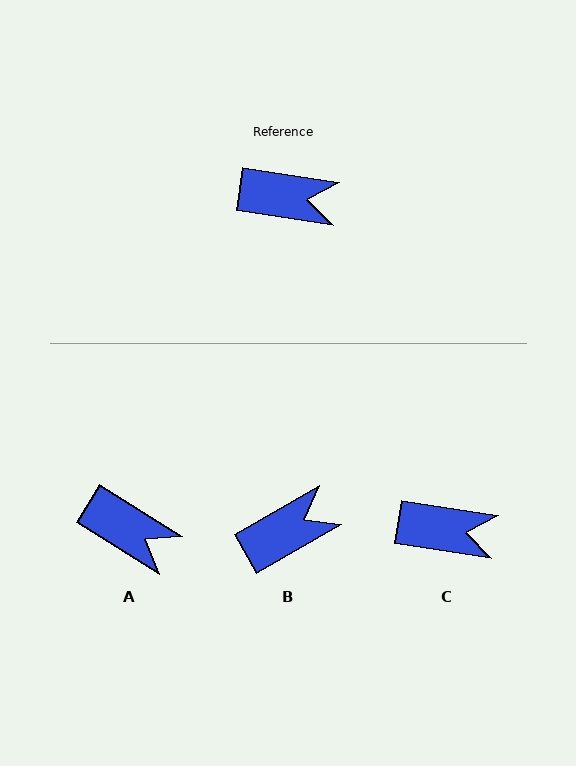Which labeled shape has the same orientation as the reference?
C.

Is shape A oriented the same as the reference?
No, it is off by about 23 degrees.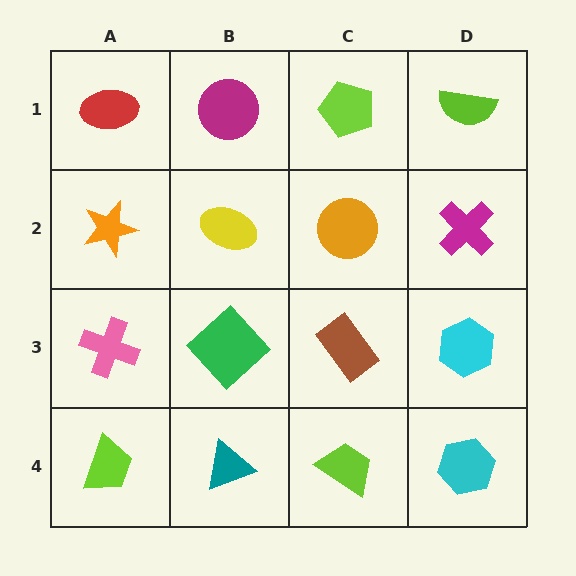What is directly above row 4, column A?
A pink cross.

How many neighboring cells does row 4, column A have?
2.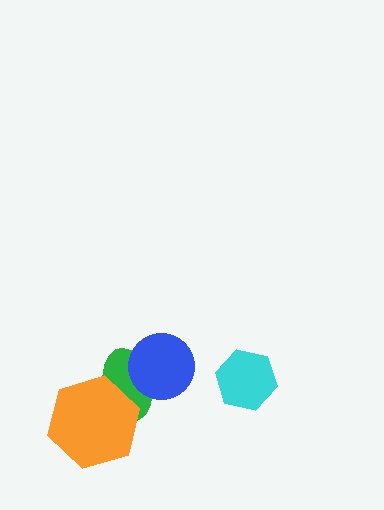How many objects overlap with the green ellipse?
2 objects overlap with the green ellipse.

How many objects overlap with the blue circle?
1 object overlaps with the blue circle.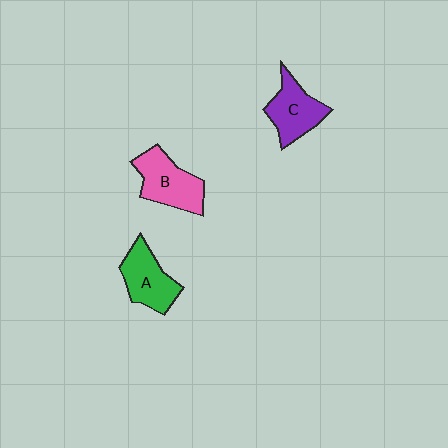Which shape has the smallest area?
Shape C (purple).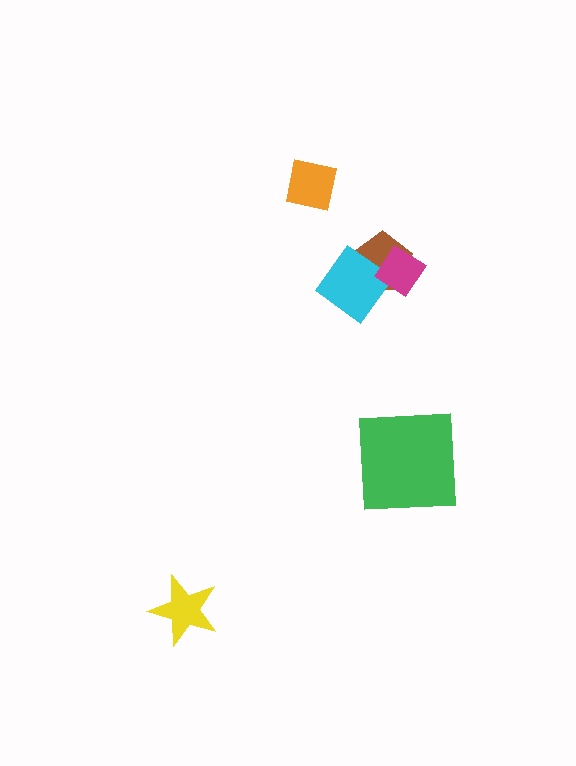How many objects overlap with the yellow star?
0 objects overlap with the yellow star.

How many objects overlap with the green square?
0 objects overlap with the green square.